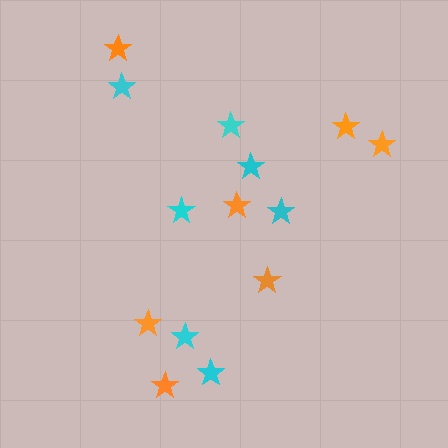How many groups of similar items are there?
There are 2 groups: one group of orange stars (7) and one group of cyan stars (7).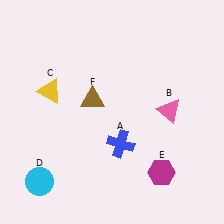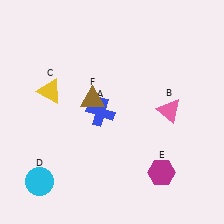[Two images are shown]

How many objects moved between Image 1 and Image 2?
1 object moved between the two images.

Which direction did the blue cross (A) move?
The blue cross (A) moved up.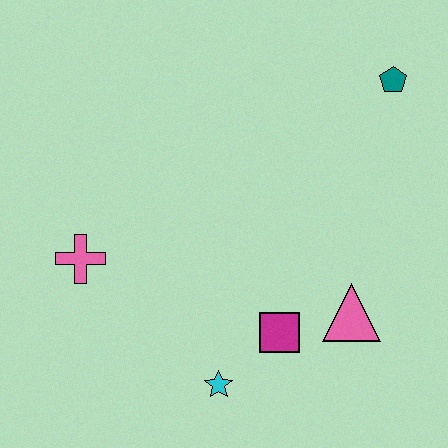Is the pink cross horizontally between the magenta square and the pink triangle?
No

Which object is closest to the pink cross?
The cyan star is closest to the pink cross.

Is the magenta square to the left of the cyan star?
No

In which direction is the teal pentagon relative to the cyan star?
The teal pentagon is above the cyan star.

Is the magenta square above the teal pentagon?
No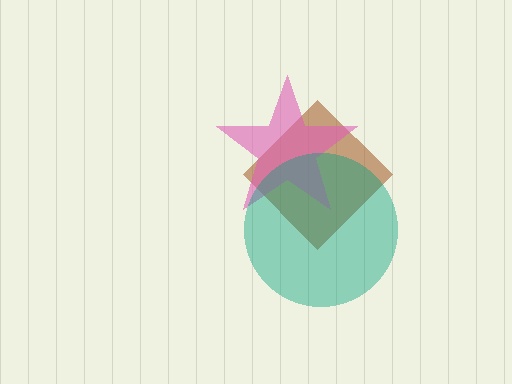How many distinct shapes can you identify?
There are 3 distinct shapes: a brown diamond, a pink star, a teal circle.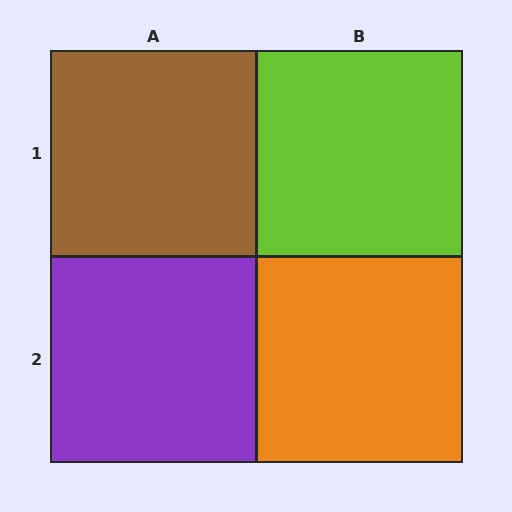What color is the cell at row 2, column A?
Purple.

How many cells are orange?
1 cell is orange.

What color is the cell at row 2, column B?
Orange.